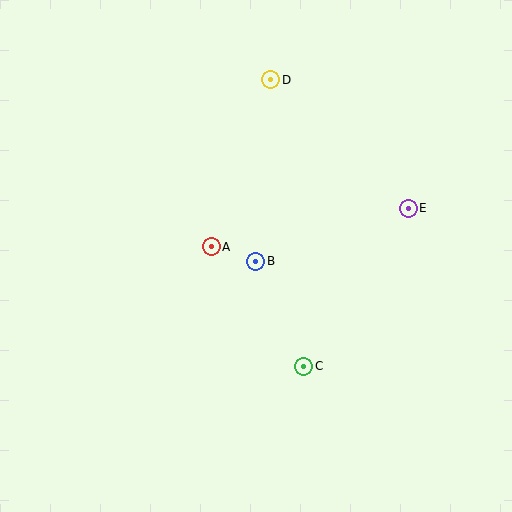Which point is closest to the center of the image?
Point B at (256, 261) is closest to the center.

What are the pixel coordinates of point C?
Point C is at (304, 366).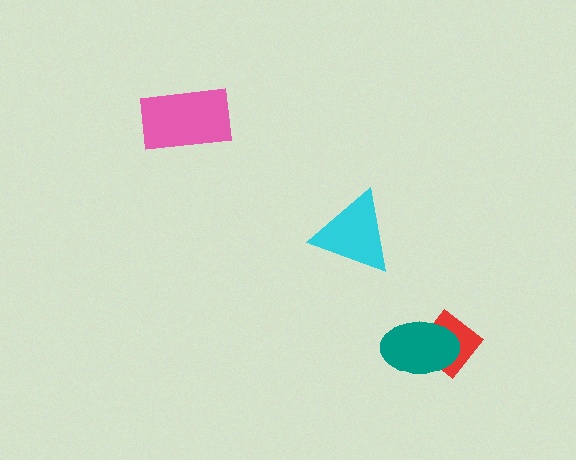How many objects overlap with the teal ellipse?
1 object overlaps with the teal ellipse.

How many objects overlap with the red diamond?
1 object overlaps with the red diamond.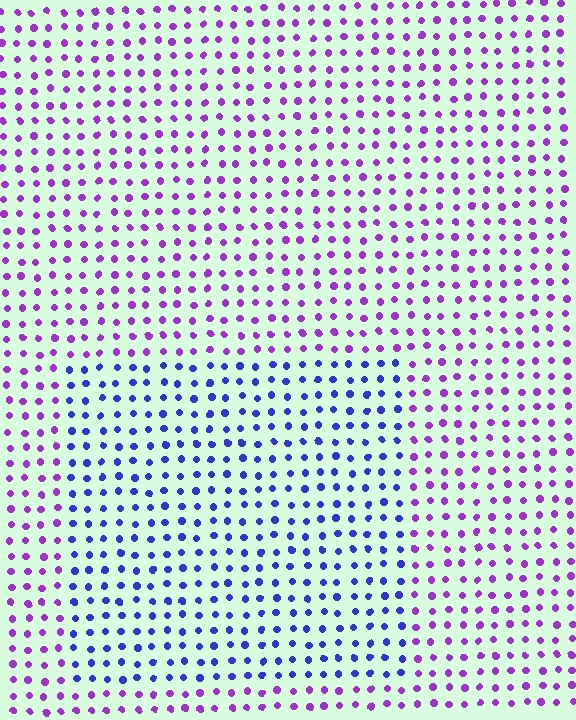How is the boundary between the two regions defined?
The boundary is defined purely by a slight shift in hue (about 44 degrees). Spacing, size, and orientation are identical on both sides.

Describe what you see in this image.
The image is filled with small purple elements in a uniform arrangement. A rectangle-shaped region is visible where the elements are tinted to a slightly different hue, forming a subtle color boundary.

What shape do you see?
I see a rectangle.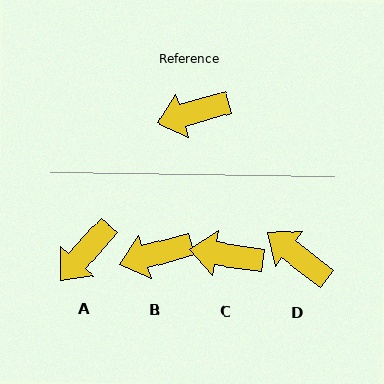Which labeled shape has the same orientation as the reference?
B.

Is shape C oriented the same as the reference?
No, it is off by about 24 degrees.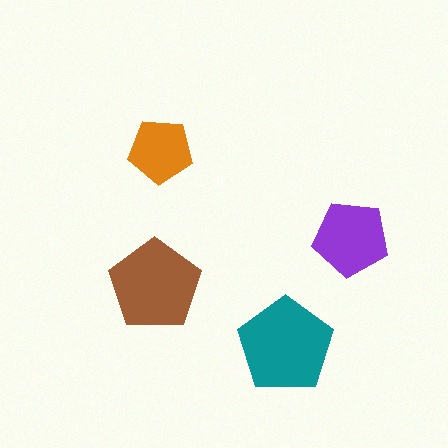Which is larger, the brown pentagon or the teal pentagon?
The teal one.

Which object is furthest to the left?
The brown pentagon is leftmost.